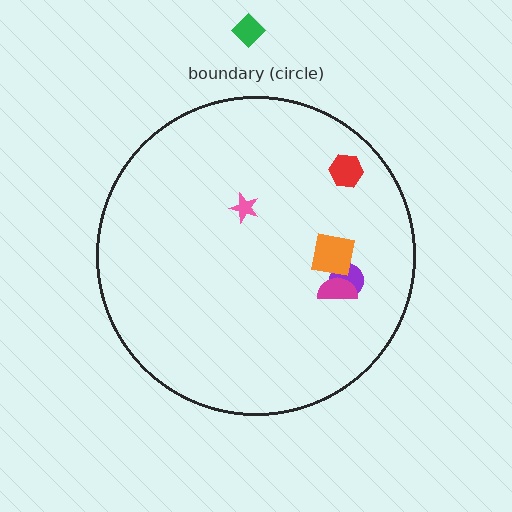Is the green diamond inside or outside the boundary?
Outside.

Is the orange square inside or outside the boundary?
Inside.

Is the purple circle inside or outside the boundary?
Inside.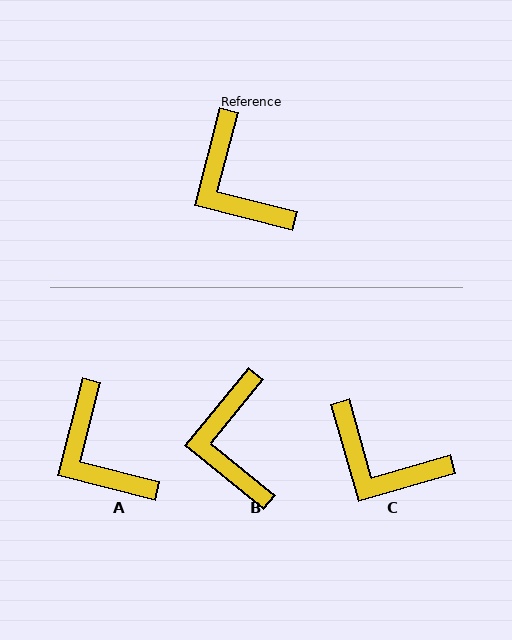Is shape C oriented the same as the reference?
No, it is off by about 30 degrees.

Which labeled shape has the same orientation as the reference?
A.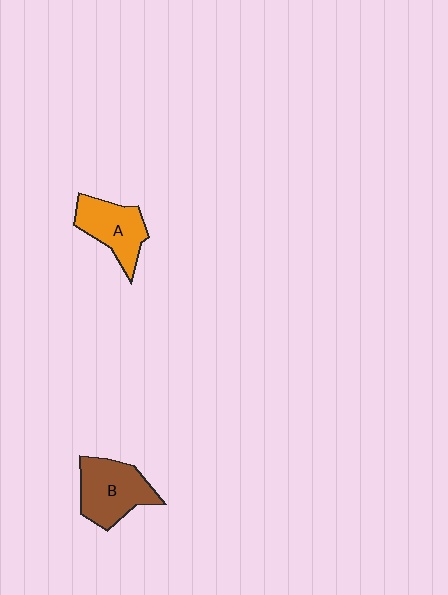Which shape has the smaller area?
Shape A (orange).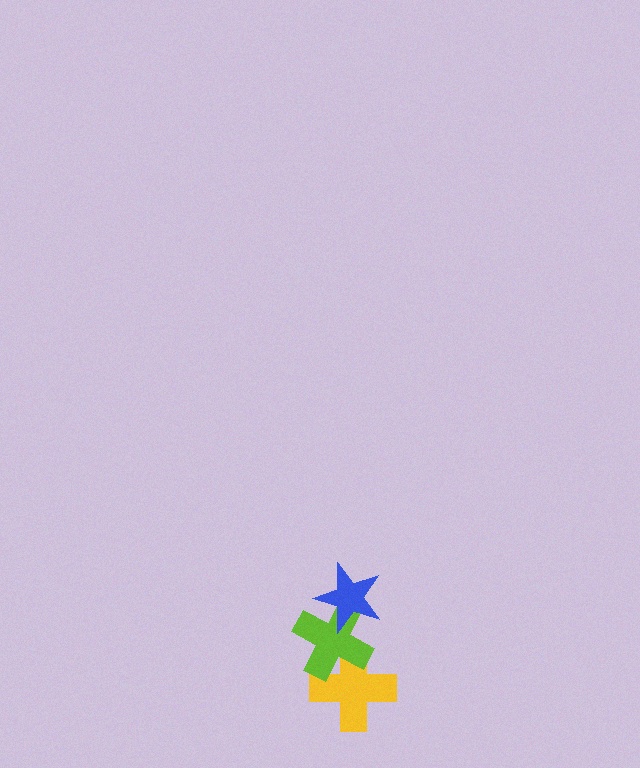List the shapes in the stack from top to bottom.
From top to bottom: the blue star, the lime cross, the yellow cross.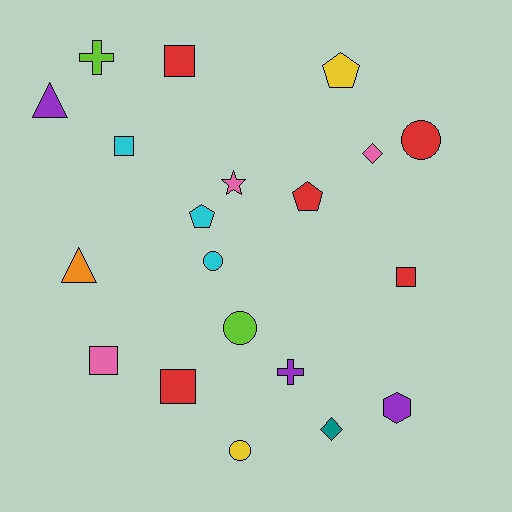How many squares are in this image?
There are 5 squares.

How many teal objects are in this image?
There is 1 teal object.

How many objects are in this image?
There are 20 objects.